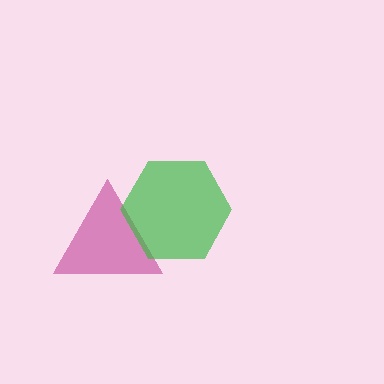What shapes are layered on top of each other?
The layered shapes are: a magenta triangle, a green hexagon.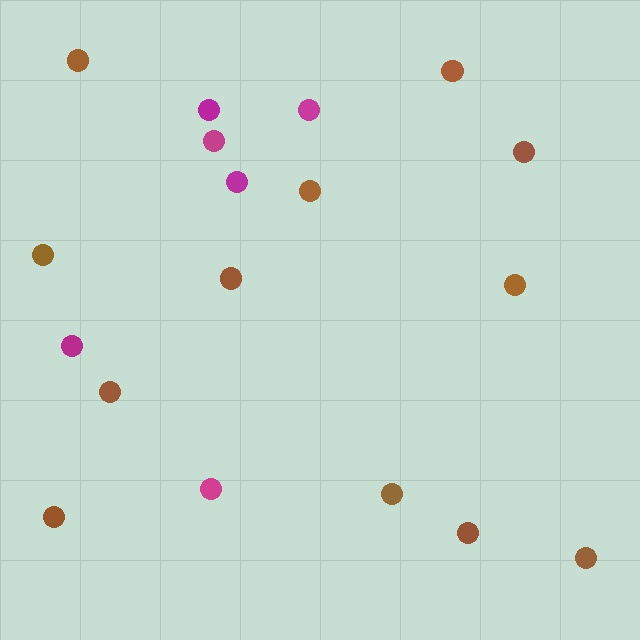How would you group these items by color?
There are 2 groups: one group of brown circles (12) and one group of magenta circles (6).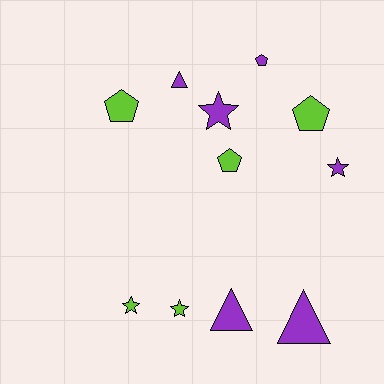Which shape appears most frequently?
Star, with 4 objects.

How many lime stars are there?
There are 2 lime stars.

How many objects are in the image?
There are 11 objects.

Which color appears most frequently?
Purple, with 6 objects.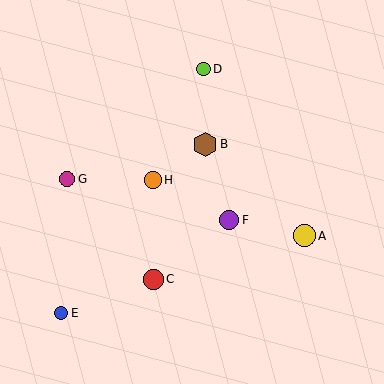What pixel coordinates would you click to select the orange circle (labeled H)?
Click at (153, 180) to select the orange circle H.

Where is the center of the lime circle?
The center of the lime circle is at (204, 69).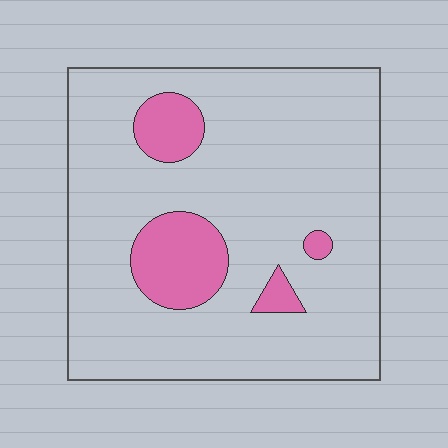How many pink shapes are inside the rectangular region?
4.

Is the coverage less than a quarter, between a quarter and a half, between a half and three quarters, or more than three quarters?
Less than a quarter.